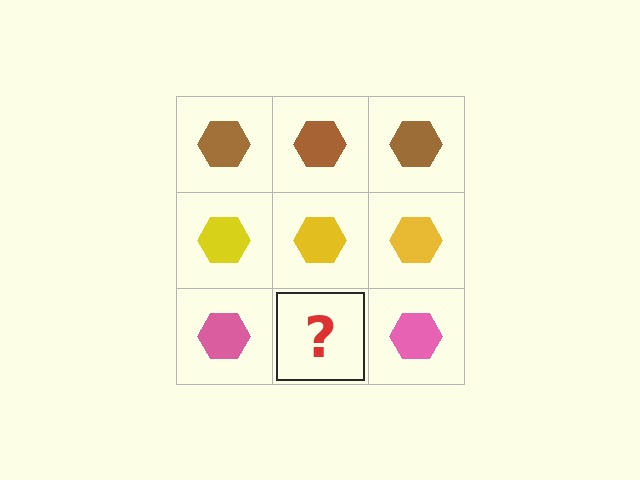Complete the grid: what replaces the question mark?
The question mark should be replaced with a pink hexagon.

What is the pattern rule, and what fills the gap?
The rule is that each row has a consistent color. The gap should be filled with a pink hexagon.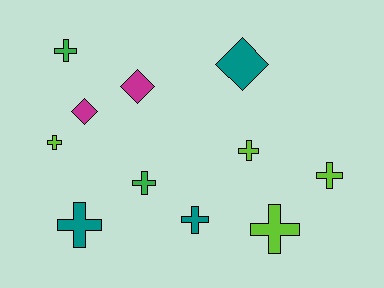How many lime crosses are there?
There are 4 lime crosses.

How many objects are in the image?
There are 11 objects.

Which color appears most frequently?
Lime, with 4 objects.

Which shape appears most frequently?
Cross, with 8 objects.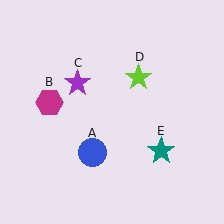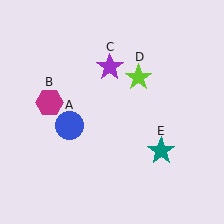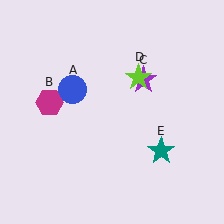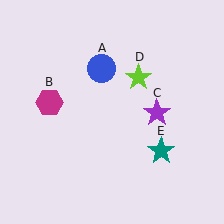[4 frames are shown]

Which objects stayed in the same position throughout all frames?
Magenta hexagon (object B) and lime star (object D) and teal star (object E) remained stationary.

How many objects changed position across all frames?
2 objects changed position: blue circle (object A), purple star (object C).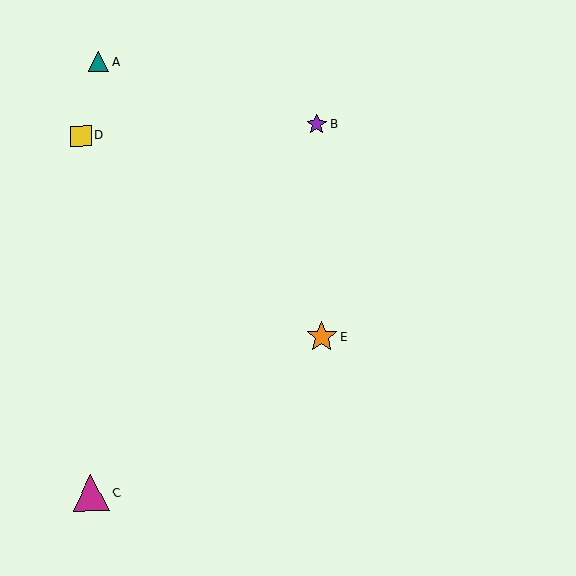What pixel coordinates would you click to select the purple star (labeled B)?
Click at (316, 124) to select the purple star B.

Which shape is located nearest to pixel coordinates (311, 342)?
The orange star (labeled E) at (322, 336) is nearest to that location.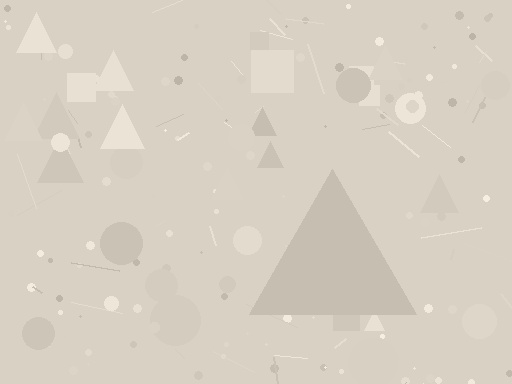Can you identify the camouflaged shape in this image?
The camouflaged shape is a triangle.